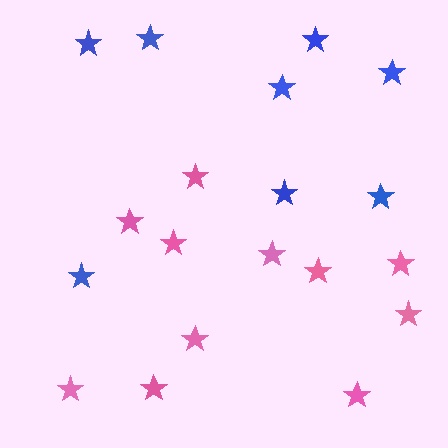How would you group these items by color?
There are 2 groups: one group of pink stars (11) and one group of blue stars (8).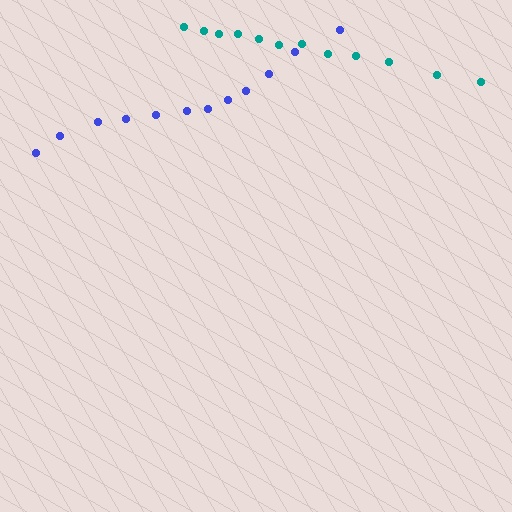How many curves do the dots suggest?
There are 2 distinct paths.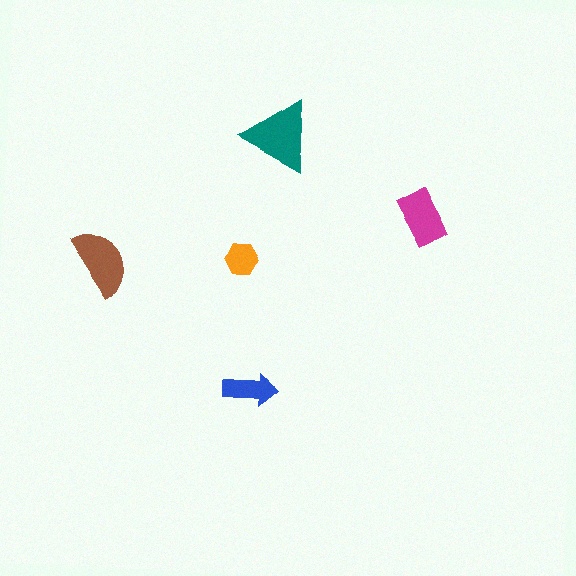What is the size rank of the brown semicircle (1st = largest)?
2nd.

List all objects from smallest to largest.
The orange hexagon, the blue arrow, the magenta rectangle, the brown semicircle, the teal triangle.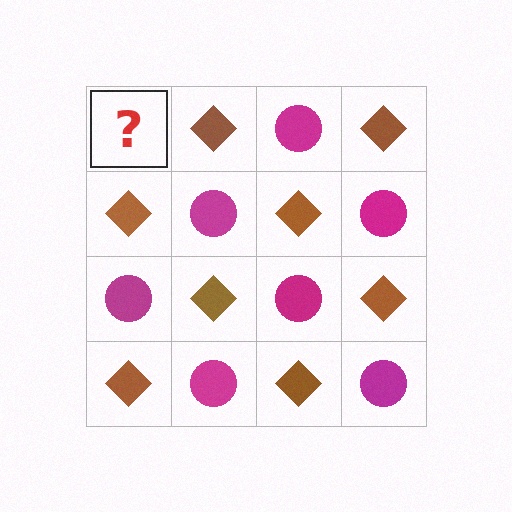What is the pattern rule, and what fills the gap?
The rule is that it alternates magenta circle and brown diamond in a checkerboard pattern. The gap should be filled with a magenta circle.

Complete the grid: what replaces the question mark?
The question mark should be replaced with a magenta circle.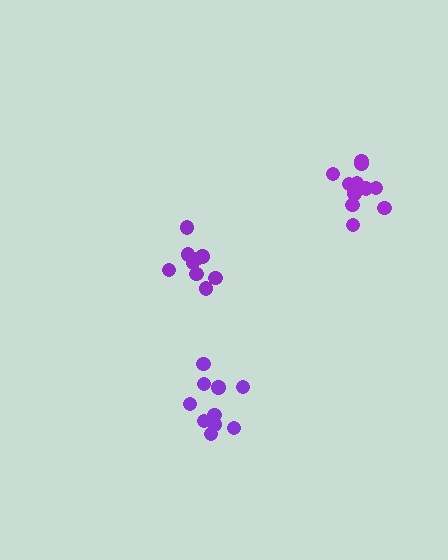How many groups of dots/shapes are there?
There are 3 groups.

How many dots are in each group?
Group 1: 11 dots, Group 2: 11 dots, Group 3: 9 dots (31 total).